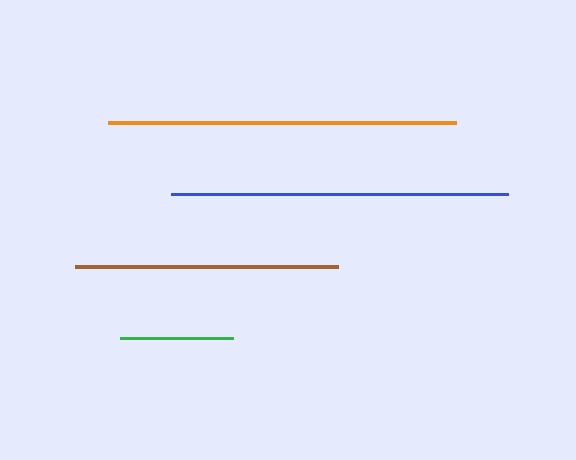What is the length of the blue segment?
The blue segment is approximately 337 pixels long.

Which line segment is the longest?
The orange line is the longest at approximately 348 pixels.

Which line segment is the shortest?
The green line is the shortest at approximately 113 pixels.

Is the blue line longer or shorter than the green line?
The blue line is longer than the green line.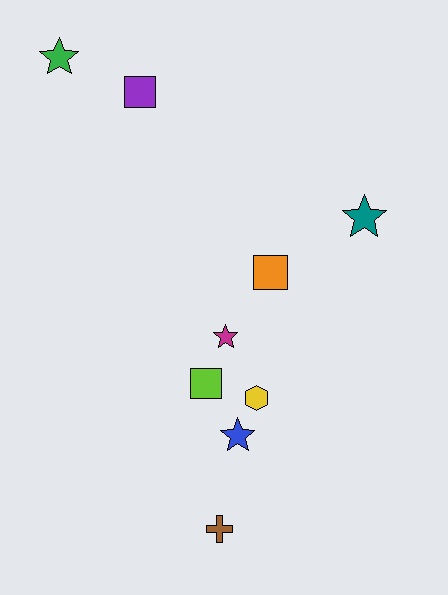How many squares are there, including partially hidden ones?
There are 3 squares.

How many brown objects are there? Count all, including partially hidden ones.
There is 1 brown object.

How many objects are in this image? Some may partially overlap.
There are 9 objects.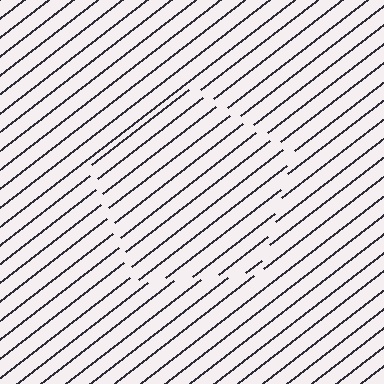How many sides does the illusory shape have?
5 sides — the line-ends trace a pentagon.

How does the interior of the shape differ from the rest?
The interior of the shape contains the same grating, shifted by half a period — the contour is defined by the phase discontinuity where line-ends from the inner and outer gratings abut.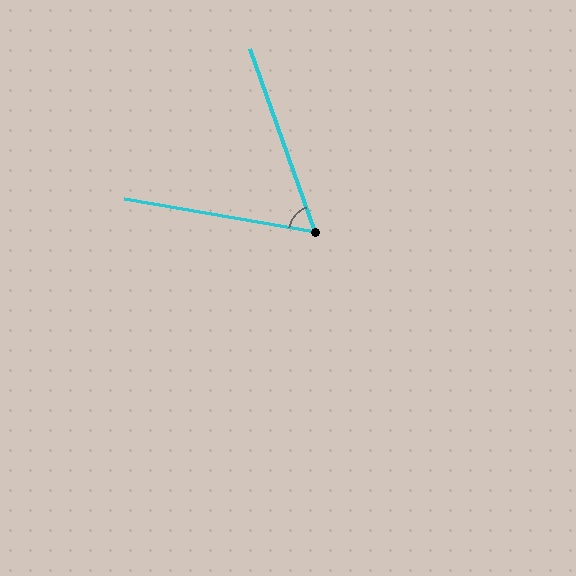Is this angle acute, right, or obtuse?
It is acute.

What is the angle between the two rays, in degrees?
Approximately 61 degrees.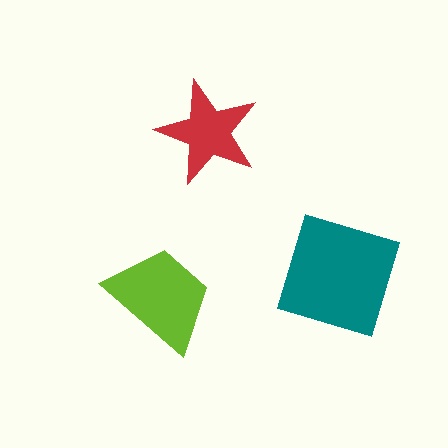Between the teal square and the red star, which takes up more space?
The teal square.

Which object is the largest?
The teal square.